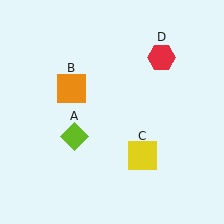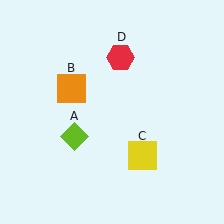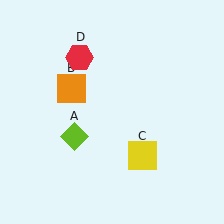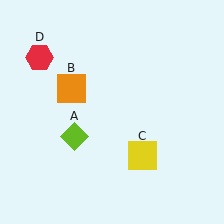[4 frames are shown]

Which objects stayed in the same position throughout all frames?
Lime diamond (object A) and orange square (object B) and yellow square (object C) remained stationary.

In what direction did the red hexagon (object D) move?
The red hexagon (object D) moved left.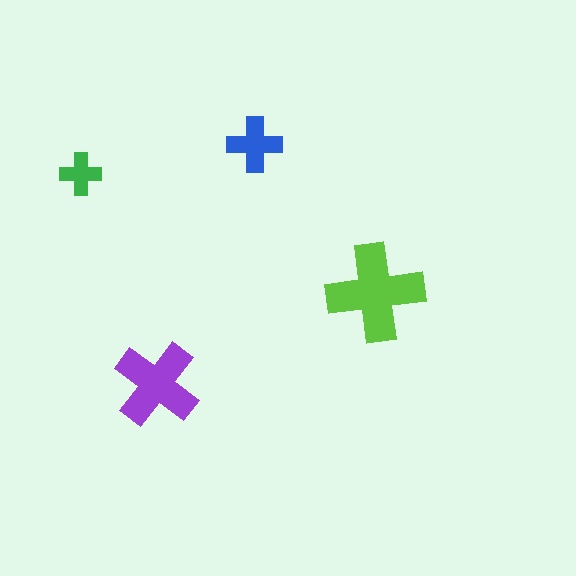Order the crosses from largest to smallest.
the lime one, the purple one, the blue one, the green one.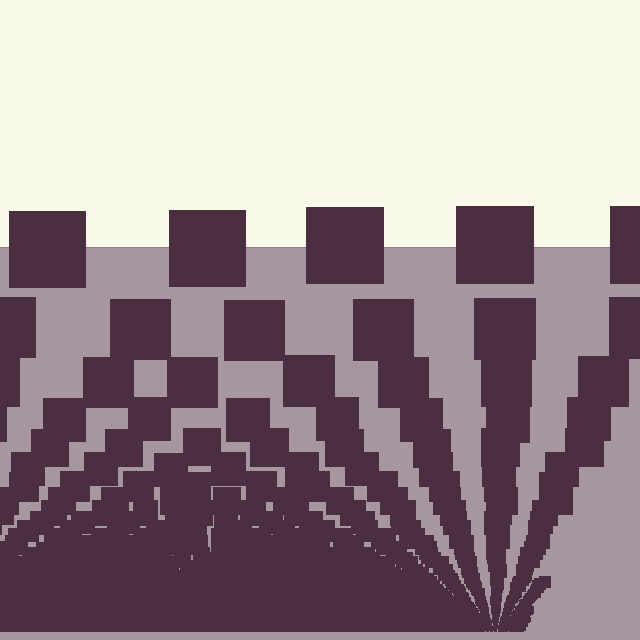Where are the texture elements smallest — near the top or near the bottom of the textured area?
Near the bottom.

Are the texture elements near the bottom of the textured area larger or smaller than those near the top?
Smaller. The gradient is inverted — elements near the bottom are smaller and denser.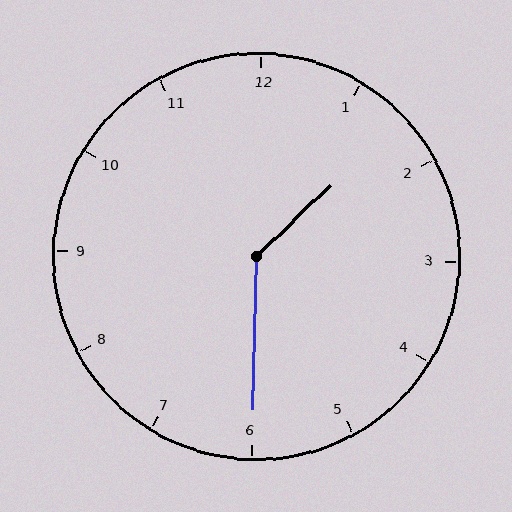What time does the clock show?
1:30.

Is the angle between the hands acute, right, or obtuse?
It is obtuse.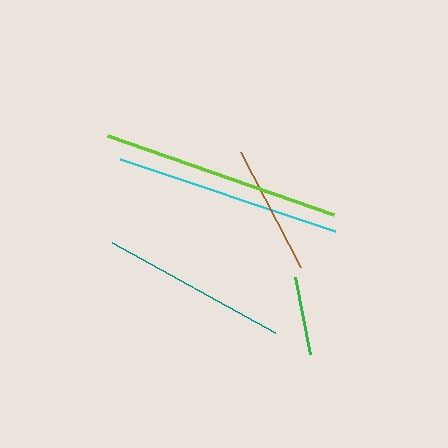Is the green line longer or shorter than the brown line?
The brown line is longer than the green line.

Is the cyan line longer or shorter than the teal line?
The cyan line is longer than the teal line.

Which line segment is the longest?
The lime line is the longest at approximately 239 pixels.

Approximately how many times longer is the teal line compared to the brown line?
The teal line is approximately 1.4 times the length of the brown line.